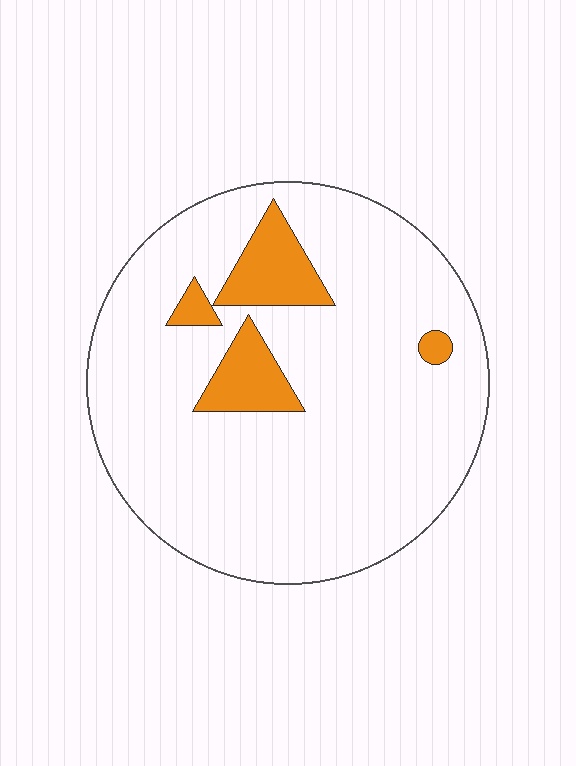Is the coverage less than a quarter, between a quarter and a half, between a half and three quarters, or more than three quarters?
Less than a quarter.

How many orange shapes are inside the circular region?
4.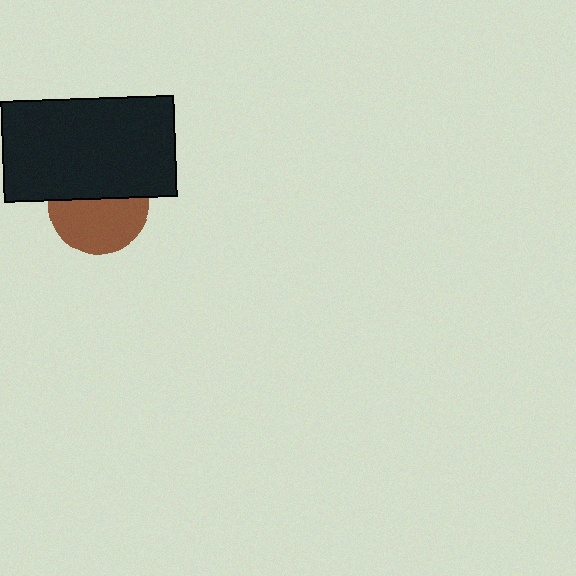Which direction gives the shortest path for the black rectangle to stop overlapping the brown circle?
Moving up gives the shortest separation.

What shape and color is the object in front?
The object in front is a black rectangle.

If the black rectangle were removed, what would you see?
You would see the complete brown circle.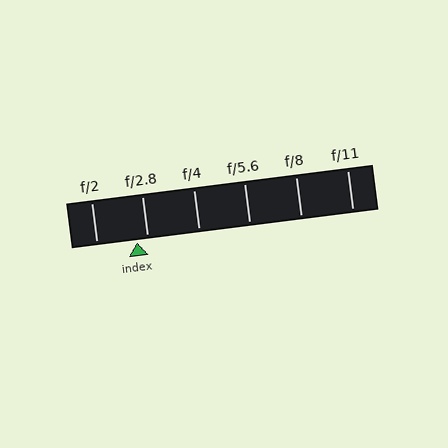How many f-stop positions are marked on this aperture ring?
There are 6 f-stop positions marked.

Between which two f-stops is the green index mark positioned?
The index mark is between f/2 and f/2.8.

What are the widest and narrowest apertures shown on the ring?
The widest aperture shown is f/2 and the narrowest is f/11.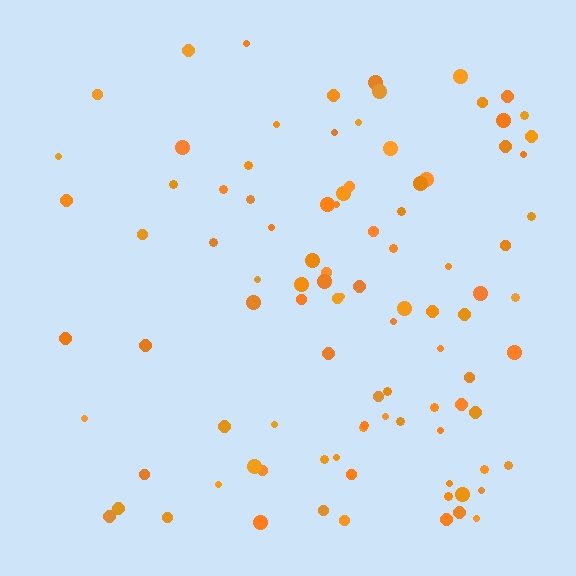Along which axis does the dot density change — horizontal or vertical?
Horizontal.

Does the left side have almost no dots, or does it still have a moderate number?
Still a moderate number, just noticeably fewer than the right.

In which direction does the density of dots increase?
From left to right, with the right side densest.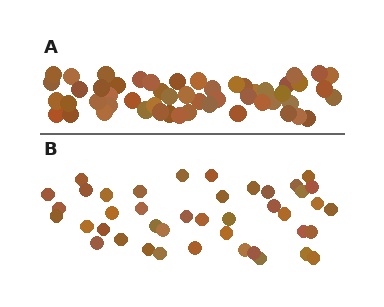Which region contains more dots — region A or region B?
Region A (the top region) has more dots.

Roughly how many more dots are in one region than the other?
Region A has roughly 12 or so more dots than region B.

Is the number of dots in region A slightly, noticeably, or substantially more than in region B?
Region A has noticeably more, but not dramatically so. The ratio is roughly 1.3 to 1.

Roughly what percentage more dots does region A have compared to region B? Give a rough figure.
About 25% more.